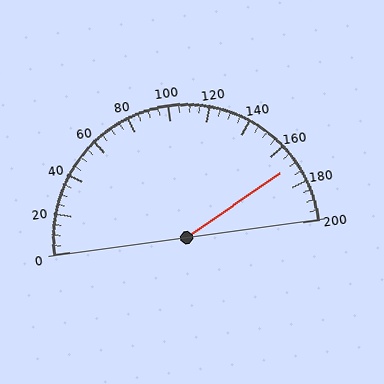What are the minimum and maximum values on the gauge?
The gauge ranges from 0 to 200.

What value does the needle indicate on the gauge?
The needle indicates approximately 170.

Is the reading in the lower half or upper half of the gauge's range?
The reading is in the upper half of the range (0 to 200).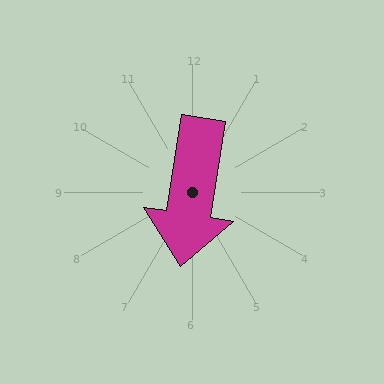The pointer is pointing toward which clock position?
Roughly 6 o'clock.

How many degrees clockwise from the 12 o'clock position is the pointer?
Approximately 189 degrees.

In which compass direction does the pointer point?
South.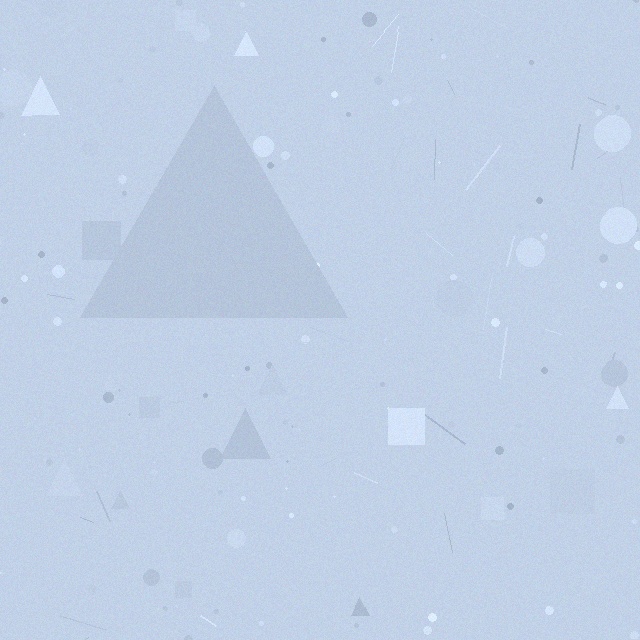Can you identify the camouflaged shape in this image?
The camouflaged shape is a triangle.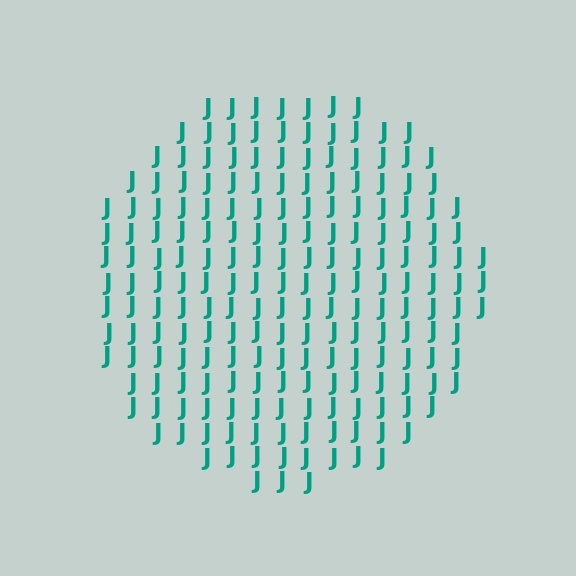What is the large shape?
The large shape is a circle.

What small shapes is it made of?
It is made of small letter J's.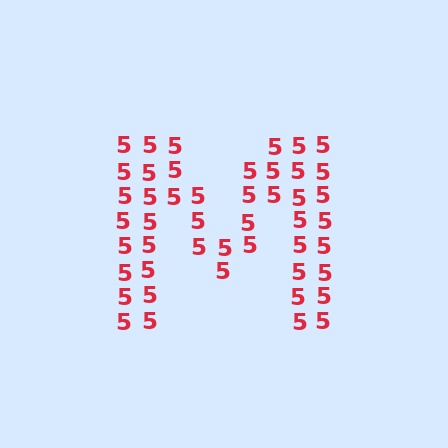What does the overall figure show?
The overall figure shows the letter M.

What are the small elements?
The small elements are digit 5's.